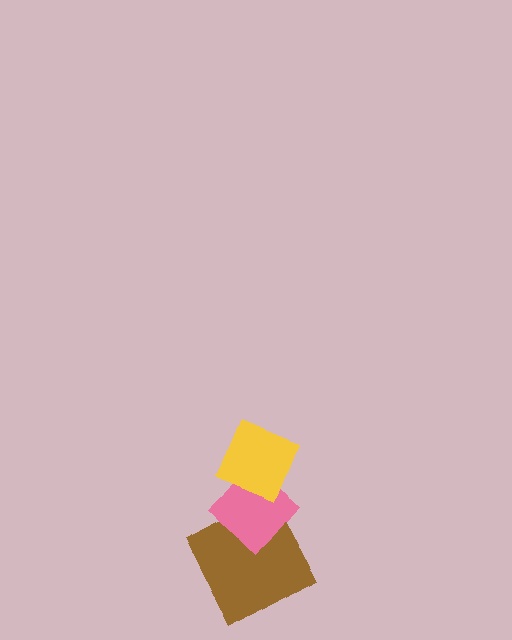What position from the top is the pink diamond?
The pink diamond is 2nd from the top.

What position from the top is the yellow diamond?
The yellow diamond is 1st from the top.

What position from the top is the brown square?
The brown square is 3rd from the top.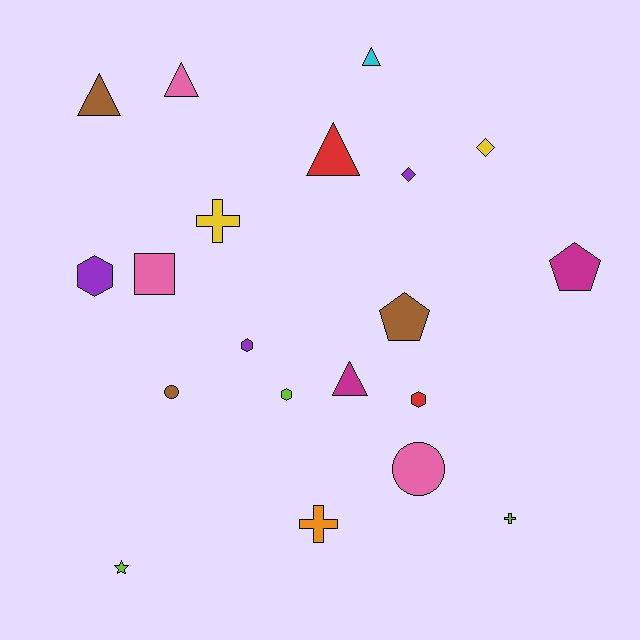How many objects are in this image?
There are 20 objects.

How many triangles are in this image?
There are 5 triangles.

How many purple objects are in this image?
There are 3 purple objects.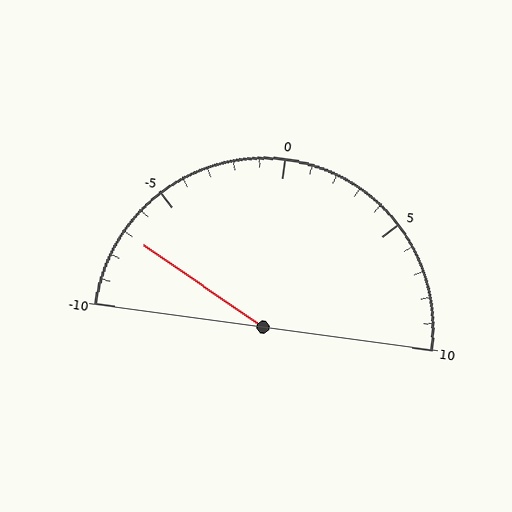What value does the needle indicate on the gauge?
The needle indicates approximately -7.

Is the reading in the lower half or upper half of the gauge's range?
The reading is in the lower half of the range (-10 to 10).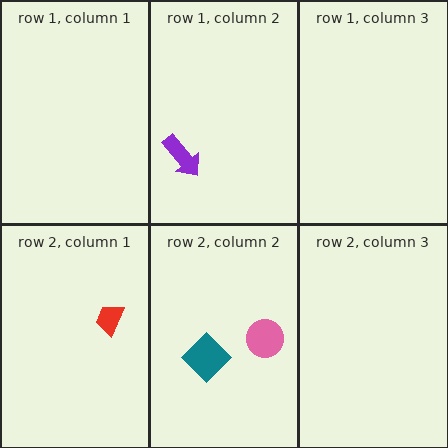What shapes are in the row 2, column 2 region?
The teal diamond, the pink circle.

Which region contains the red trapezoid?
The row 2, column 1 region.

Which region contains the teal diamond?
The row 2, column 2 region.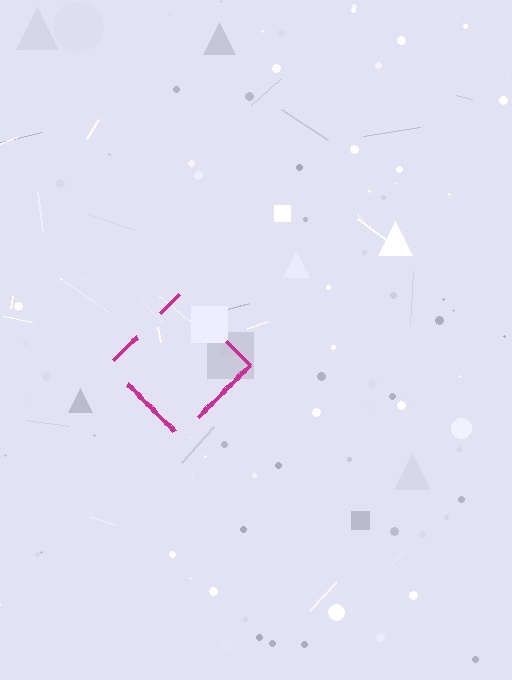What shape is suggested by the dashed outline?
The dashed outline suggests a diamond.